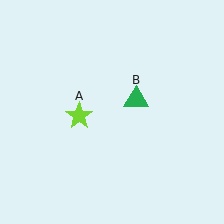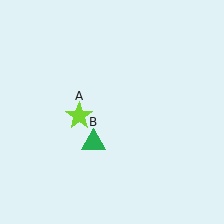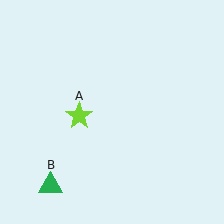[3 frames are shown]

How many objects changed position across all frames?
1 object changed position: green triangle (object B).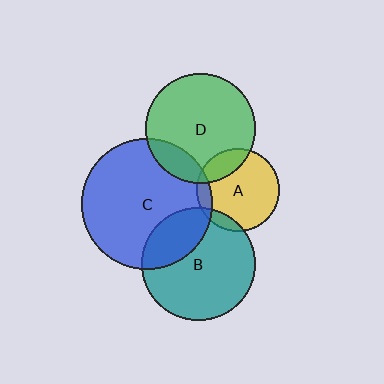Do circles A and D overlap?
Yes.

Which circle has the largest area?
Circle C (blue).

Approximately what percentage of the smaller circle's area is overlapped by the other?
Approximately 20%.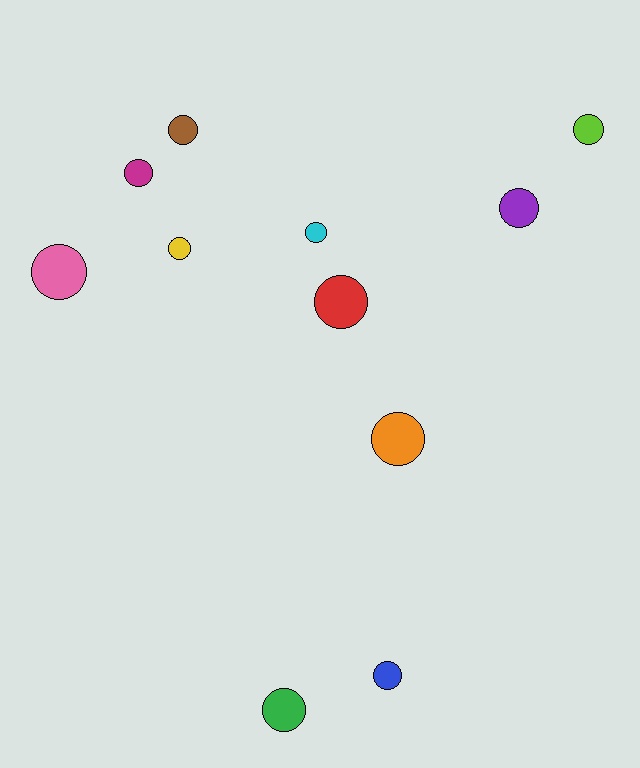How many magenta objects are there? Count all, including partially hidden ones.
There is 1 magenta object.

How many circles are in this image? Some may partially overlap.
There are 11 circles.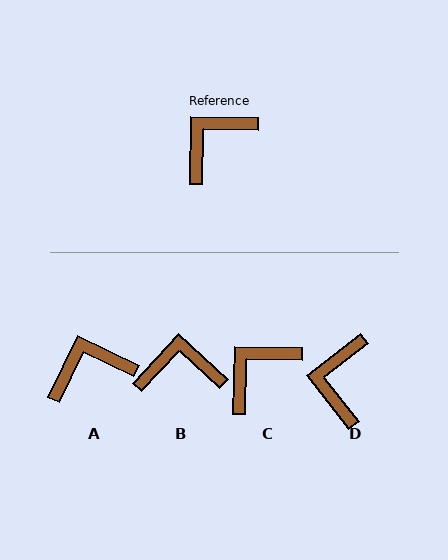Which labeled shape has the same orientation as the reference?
C.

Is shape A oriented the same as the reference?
No, it is off by about 24 degrees.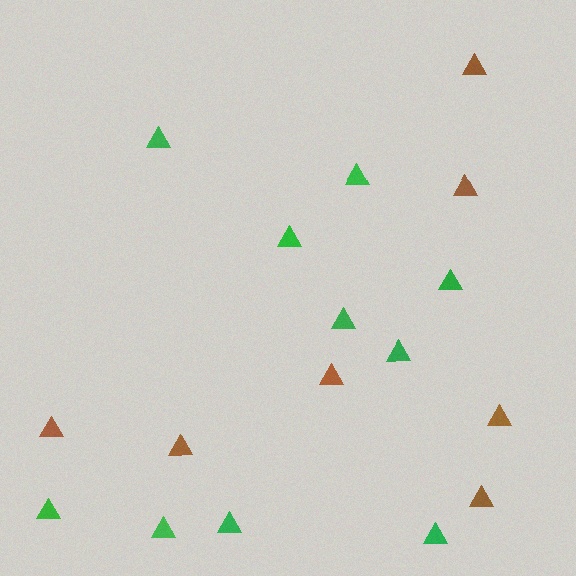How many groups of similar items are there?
There are 2 groups: one group of brown triangles (7) and one group of green triangles (10).